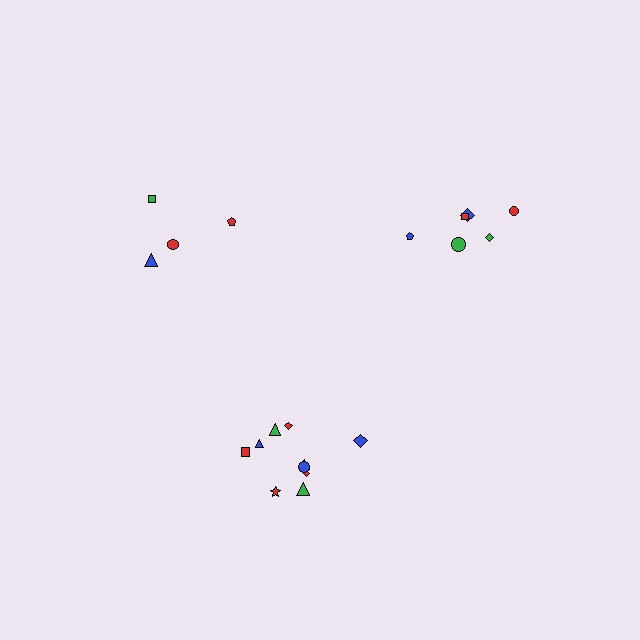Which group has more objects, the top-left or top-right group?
The top-right group.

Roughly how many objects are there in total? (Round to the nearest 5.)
Roughly 20 objects in total.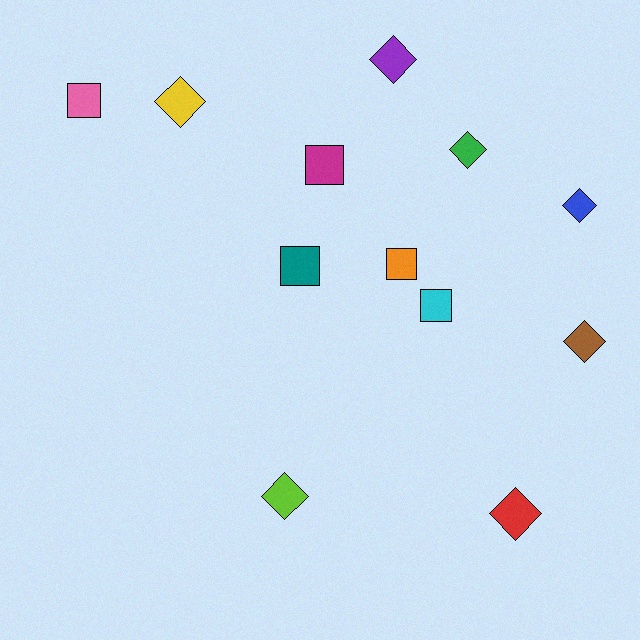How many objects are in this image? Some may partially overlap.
There are 12 objects.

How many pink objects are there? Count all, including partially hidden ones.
There is 1 pink object.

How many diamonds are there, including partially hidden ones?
There are 7 diamonds.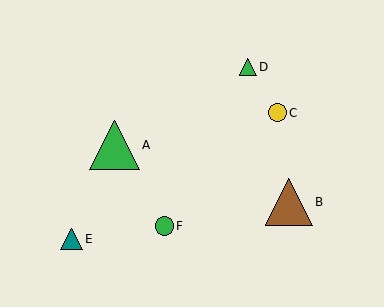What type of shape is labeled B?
Shape B is a brown triangle.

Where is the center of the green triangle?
The center of the green triangle is at (114, 145).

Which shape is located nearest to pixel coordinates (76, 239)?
The teal triangle (labeled E) at (71, 239) is nearest to that location.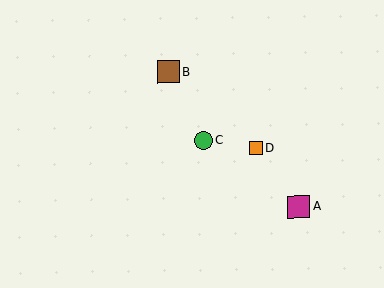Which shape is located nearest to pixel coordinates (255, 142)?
The orange square (labeled D) at (256, 148) is nearest to that location.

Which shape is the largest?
The magenta square (labeled A) is the largest.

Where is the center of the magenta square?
The center of the magenta square is at (299, 207).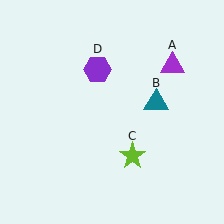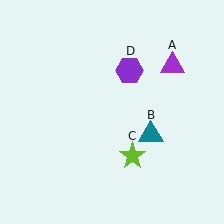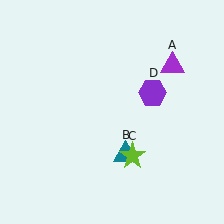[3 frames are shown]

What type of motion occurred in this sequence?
The teal triangle (object B), purple hexagon (object D) rotated clockwise around the center of the scene.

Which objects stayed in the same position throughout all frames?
Purple triangle (object A) and lime star (object C) remained stationary.